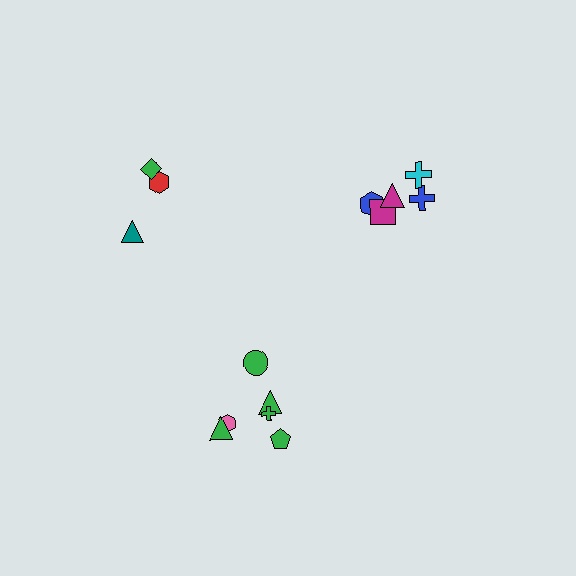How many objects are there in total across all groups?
There are 14 objects.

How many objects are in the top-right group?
There are 5 objects.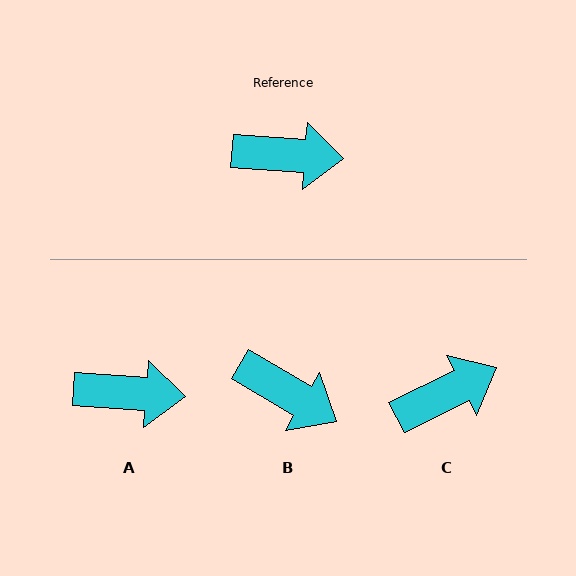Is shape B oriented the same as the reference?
No, it is off by about 27 degrees.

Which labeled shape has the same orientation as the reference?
A.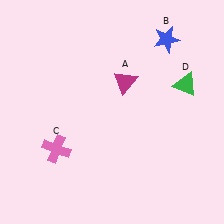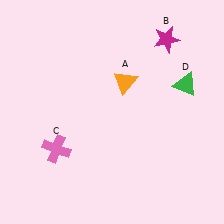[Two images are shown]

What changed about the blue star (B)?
In Image 1, B is blue. In Image 2, it changed to magenta.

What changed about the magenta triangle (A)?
In Image 1, A is magenta. In Image 2, it changed to orange.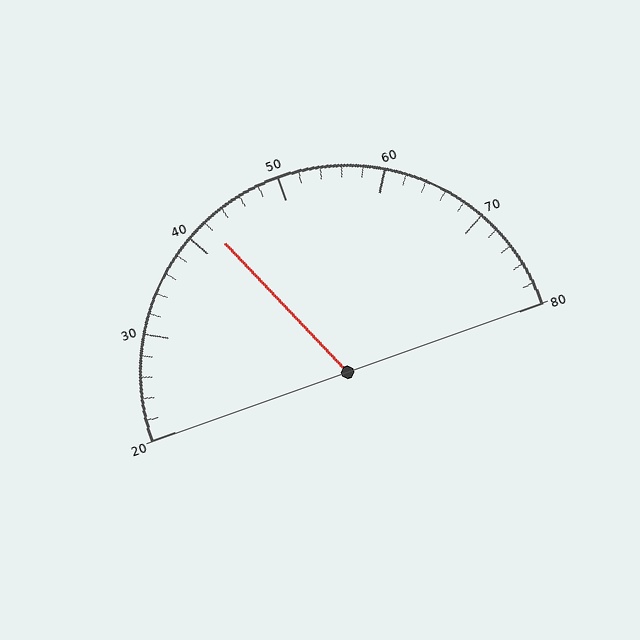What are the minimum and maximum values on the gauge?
The gauge ranges from 20 to 80.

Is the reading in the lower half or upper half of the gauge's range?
The reading is in the lower half of the range (20 to 80).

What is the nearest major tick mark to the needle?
The nearest major tick mark is 40.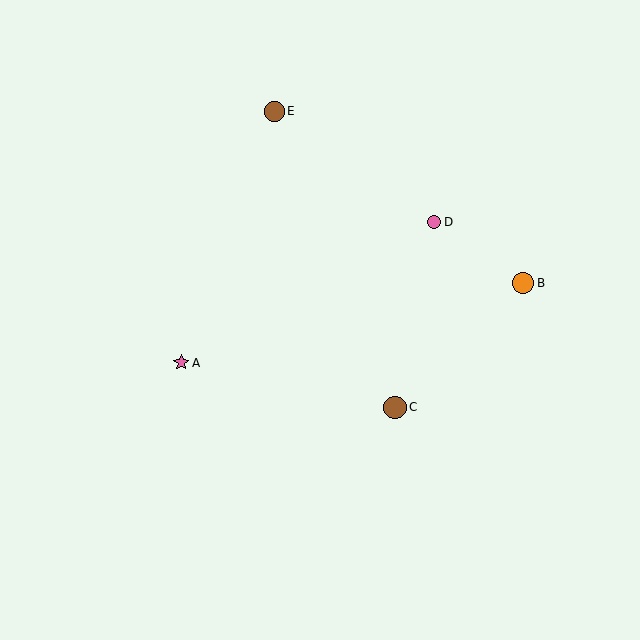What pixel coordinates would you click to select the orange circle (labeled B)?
Click at (523, 283) to select the orange circle B.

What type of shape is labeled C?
Shape C is a brown circle.